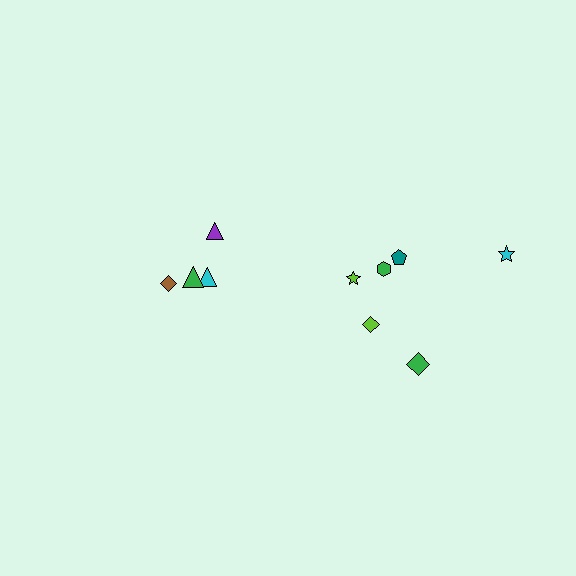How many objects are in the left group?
There are 4 objects.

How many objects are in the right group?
There are 6 objects.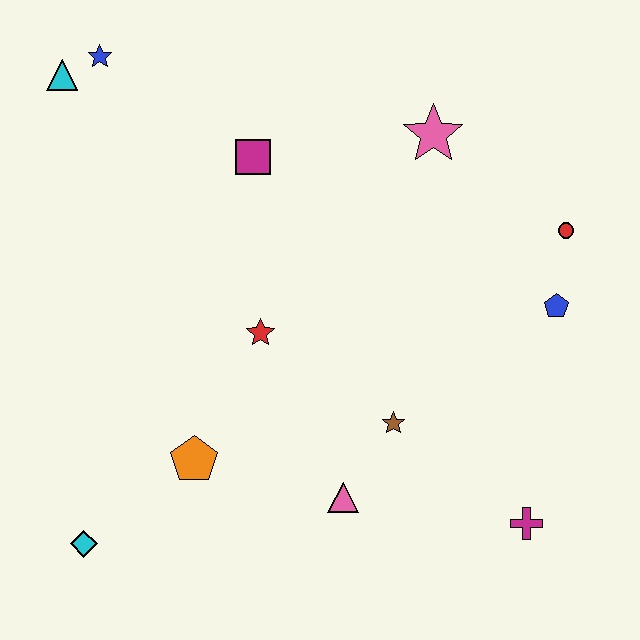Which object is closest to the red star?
The orange pentagon is closest to the red star.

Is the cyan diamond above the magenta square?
No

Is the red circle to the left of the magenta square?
No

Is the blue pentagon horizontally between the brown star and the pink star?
No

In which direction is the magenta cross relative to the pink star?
The magenta cross is below the pink star.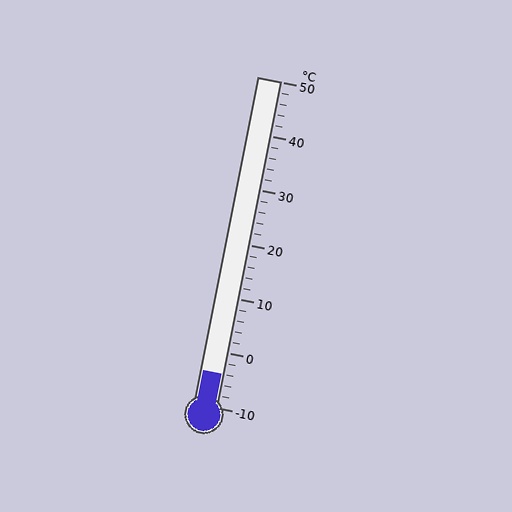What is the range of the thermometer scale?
The thermometer scale ranges from -10°C to 50°C.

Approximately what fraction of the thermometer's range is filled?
The thermometer is filled to approximately 10% of its range.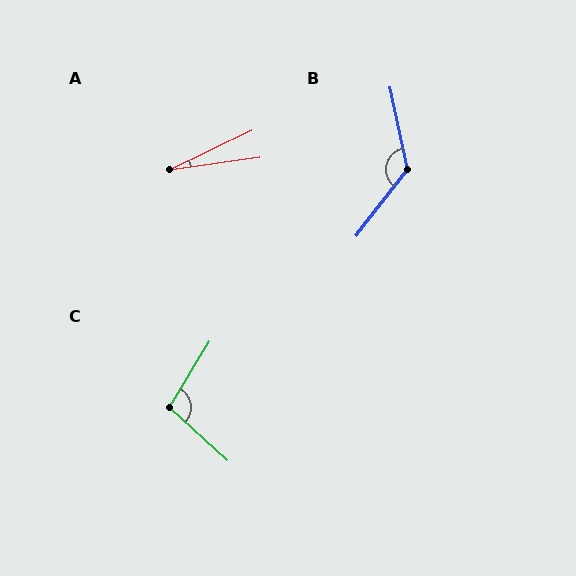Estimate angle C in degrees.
Approximately 101 degrees.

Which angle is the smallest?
A, at approximately 17 degrees.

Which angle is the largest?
B, at approximately 130 degrees.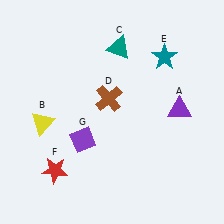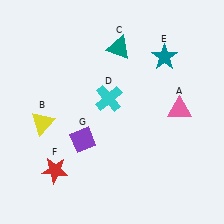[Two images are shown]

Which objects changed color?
A changed from purple to pink. D changed from brown to cyan.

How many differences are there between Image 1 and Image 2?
There are 2 differences between the two images.